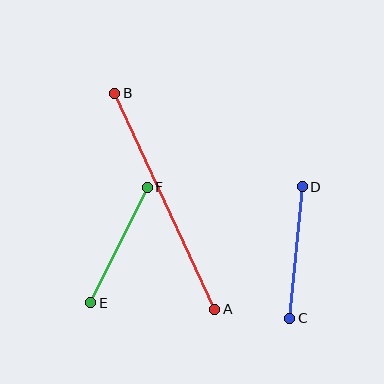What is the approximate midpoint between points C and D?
The midpoint is at approximately (296, 252) pixels.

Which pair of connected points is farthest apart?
Points A and B are farthest apart.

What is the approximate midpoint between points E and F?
The midpoint is at approximately (119, 245) pixels.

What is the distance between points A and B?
The distance is approximately 238 pixels.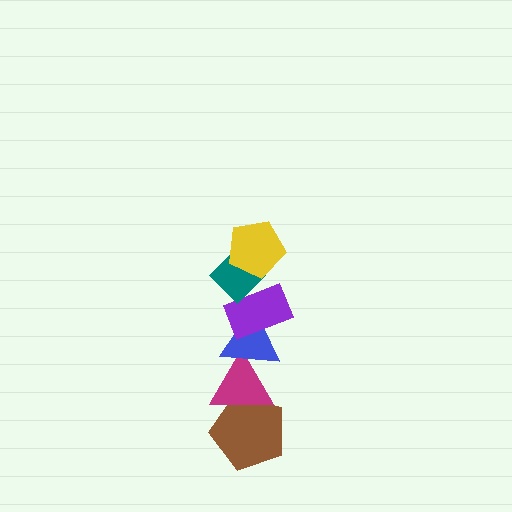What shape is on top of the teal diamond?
The yellow pentagon is on top of the teal diamond.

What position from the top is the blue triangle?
The blue triangle is 4th from the top.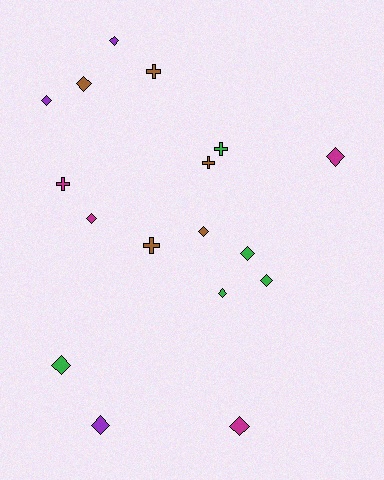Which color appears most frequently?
Brown, with 5 objects.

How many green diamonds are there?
There are 4 green diamonds.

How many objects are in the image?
There are 17 objects.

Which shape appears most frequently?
Diamond, with 12 objects.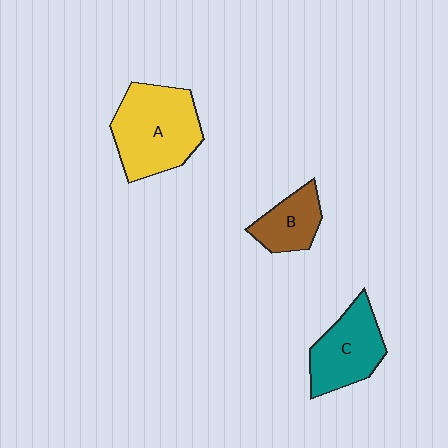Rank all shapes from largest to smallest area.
From largest to smallest: A (yellow), C (teal), B (brown).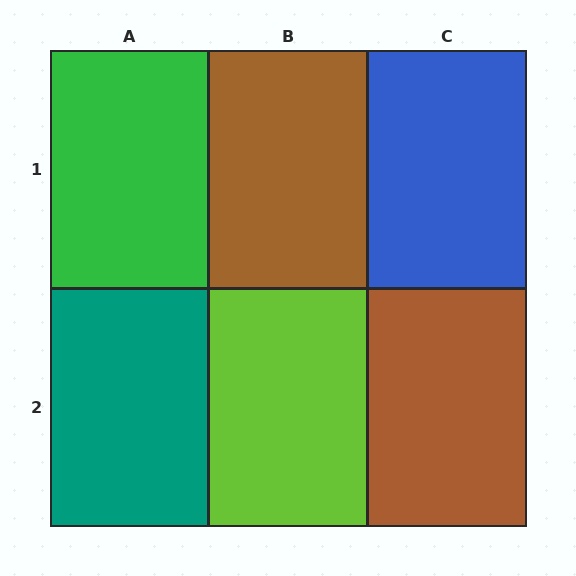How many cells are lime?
1 cell is lime.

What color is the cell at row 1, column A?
Green.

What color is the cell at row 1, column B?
Brown.